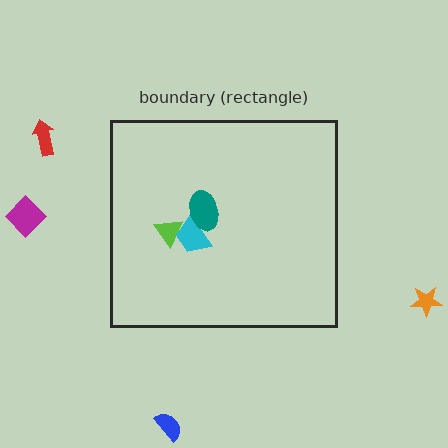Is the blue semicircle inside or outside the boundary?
Outside.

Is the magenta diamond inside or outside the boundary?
Outside.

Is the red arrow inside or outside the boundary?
Outside.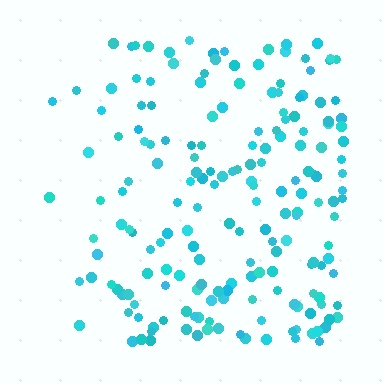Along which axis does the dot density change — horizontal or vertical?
Horizontal.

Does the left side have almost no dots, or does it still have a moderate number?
Still a moderate number, just noticeably fewer than the right.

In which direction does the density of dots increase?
From left to right, with the right side densest.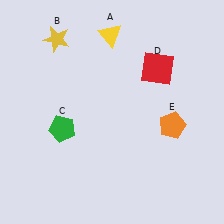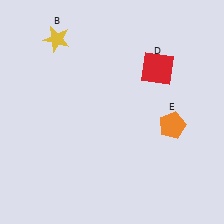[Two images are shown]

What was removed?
The green pentagon (C), the yellow triangle (A) were removed in Image 2.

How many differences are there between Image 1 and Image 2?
There are 2 differences between the two images.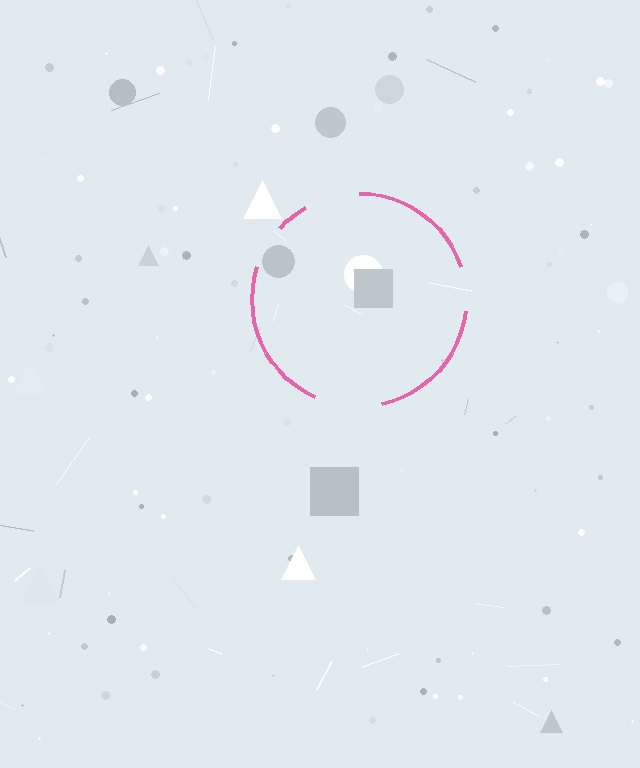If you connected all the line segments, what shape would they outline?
They would outline a circle.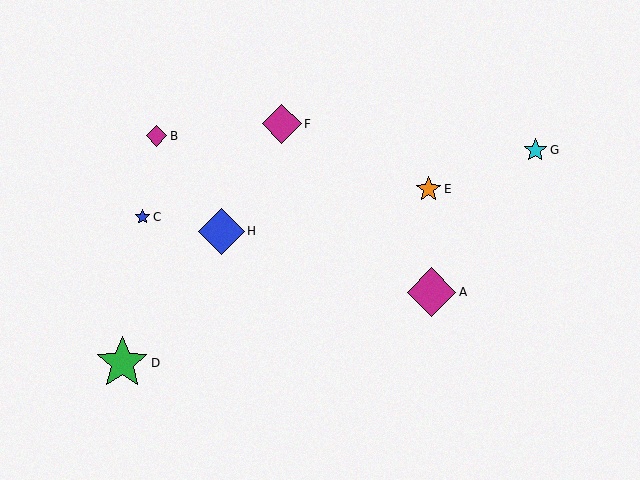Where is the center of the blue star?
The center of the blue star is at (142, 217).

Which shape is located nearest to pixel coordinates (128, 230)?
The blue star (labeled C) at (142, 217) is nearest to that location.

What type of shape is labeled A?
Shape A is a magenta diamond.